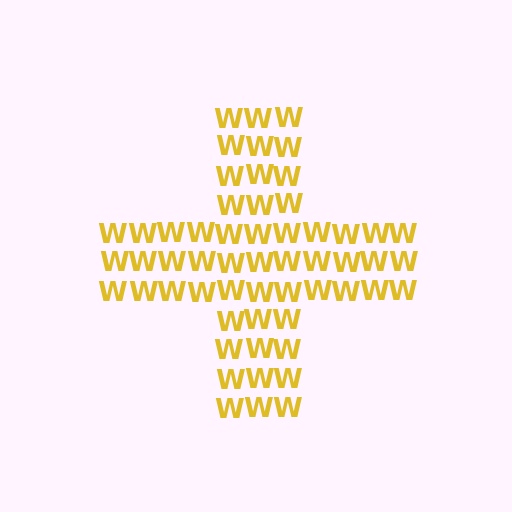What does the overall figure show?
The overall figure shows a cross.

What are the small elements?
The small elements are letter W's.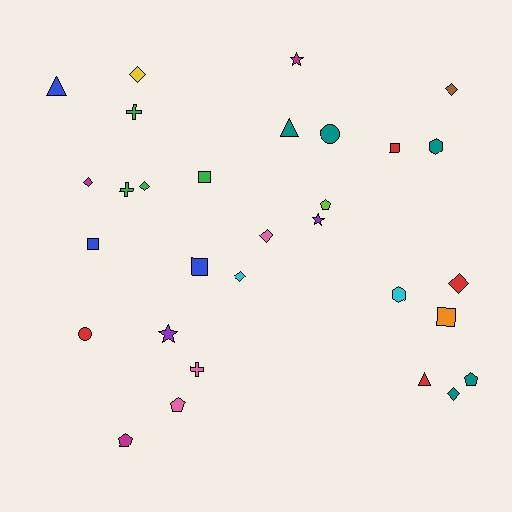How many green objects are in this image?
There are 4 green objects.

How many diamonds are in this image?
There are 8 diamonds.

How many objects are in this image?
There are 30 objects.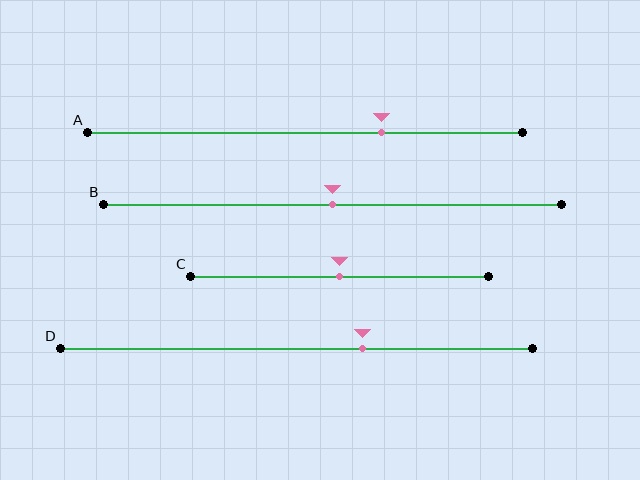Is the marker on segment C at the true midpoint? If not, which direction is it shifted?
Yes, the marker on segment C is at the true midpoint.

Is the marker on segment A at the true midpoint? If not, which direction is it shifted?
No, the marker on segment A is shifted to the right by about 18% of the segment length.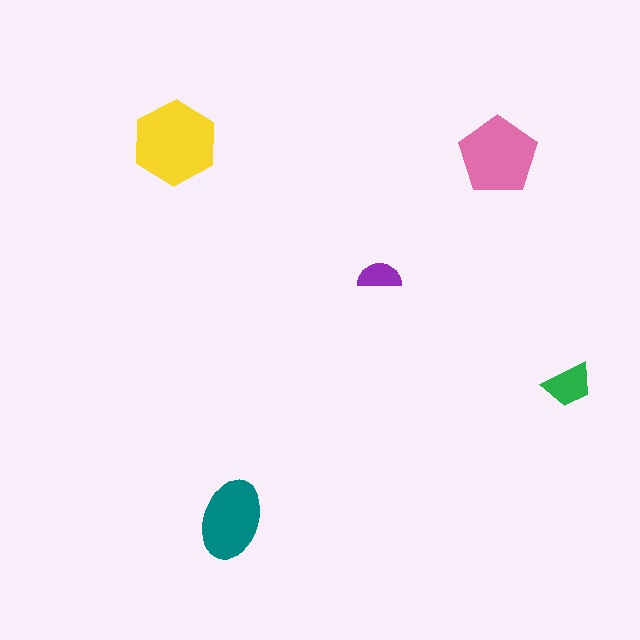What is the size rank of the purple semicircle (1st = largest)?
5th.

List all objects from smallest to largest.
The purple semicircle, the green trapezoid, the teal ellipse, the pink pentagon, the yellow hexagon.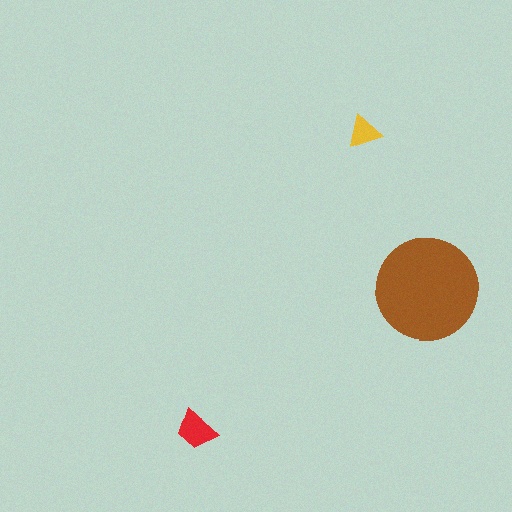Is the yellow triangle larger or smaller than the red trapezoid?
Smaller.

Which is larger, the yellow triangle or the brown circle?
The brown circle.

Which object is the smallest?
The yellow triangle.